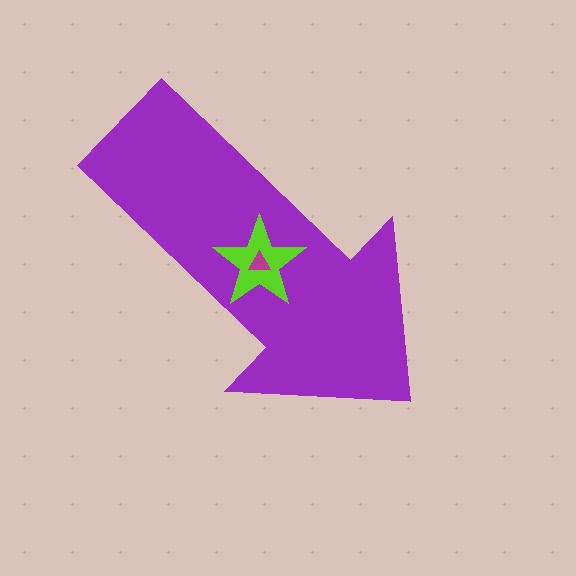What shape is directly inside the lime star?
The magenta triangle.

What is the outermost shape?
The purple arrow.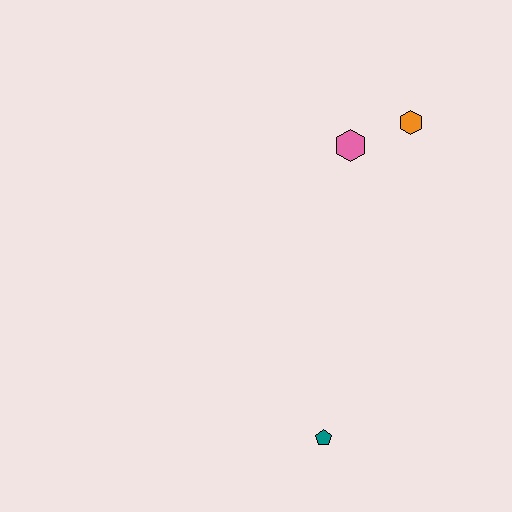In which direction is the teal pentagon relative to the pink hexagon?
The teal pentagon is below the pink hexagon.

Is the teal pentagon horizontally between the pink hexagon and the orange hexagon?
No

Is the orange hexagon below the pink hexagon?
No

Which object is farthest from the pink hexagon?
The teal pentagon is farthest from the pink hexagon.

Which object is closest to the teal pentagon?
The pink hexagon is closest to the teal pentagon.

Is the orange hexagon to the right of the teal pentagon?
Yes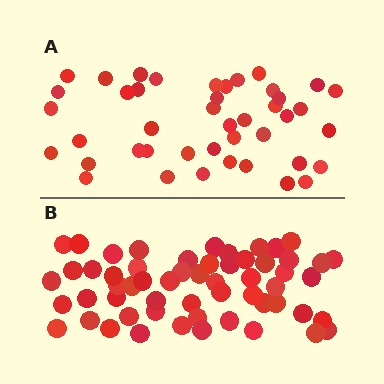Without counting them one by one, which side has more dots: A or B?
Region B (the bottom region) has more dots.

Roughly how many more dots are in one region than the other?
Region B has approximately 15 more dots than region A.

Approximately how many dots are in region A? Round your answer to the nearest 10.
About 40 dots. (The exact count is 43, which rounds to 40.)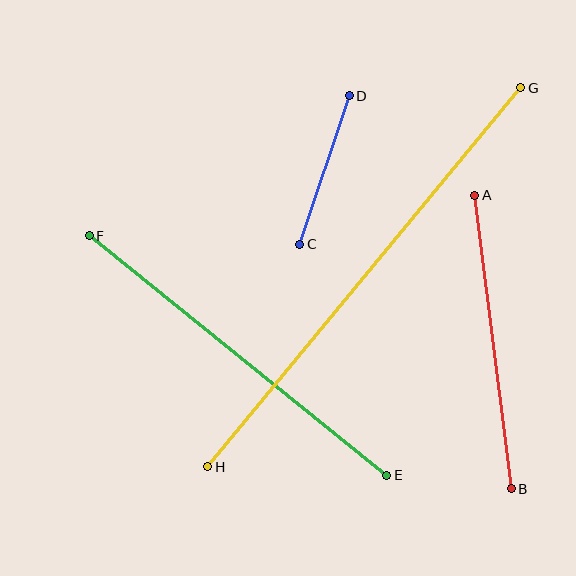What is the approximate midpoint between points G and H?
The midpoint is at approximately (364, 277) pixels.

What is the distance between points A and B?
The distance is approximately 296 pixels.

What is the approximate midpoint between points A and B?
The midpoint is at approximately (493, 342) pixels.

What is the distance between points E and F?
The distance is approximately 382 pixels.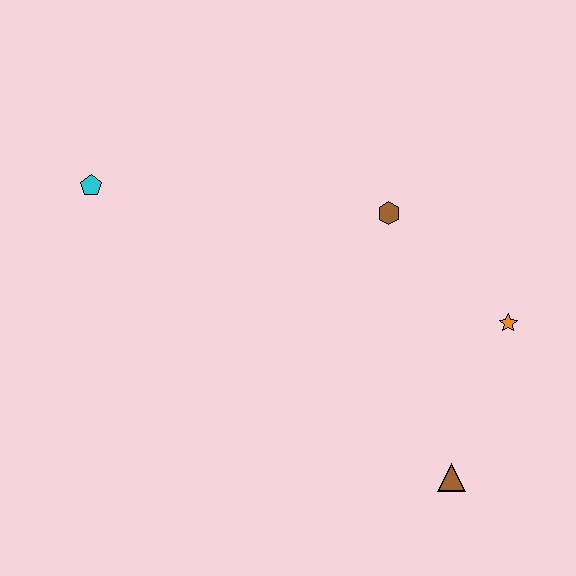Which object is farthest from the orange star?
The cyan pentagon is farthest from the orange star.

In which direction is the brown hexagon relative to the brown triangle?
The brown hexagon is above the brown triangle.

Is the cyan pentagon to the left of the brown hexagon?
Yes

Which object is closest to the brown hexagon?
The orange star is closest to the brown hexagon.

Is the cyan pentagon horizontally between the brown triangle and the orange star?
No